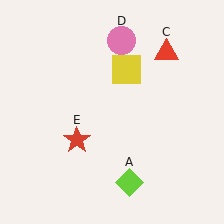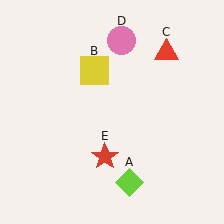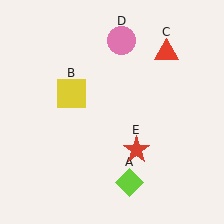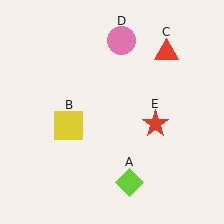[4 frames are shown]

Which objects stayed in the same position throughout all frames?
Lime diamond (object A) and red triangle (object C) and pink circle (object D) remained stationary.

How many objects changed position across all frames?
2 objects changed position: yellow square (object B), red star (object E).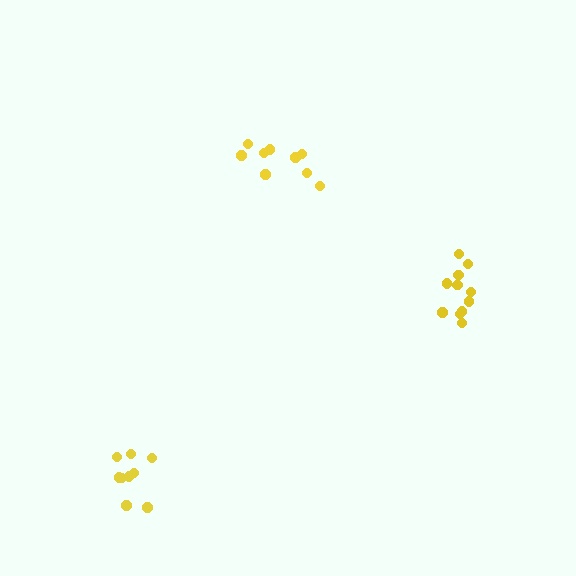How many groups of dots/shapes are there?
There are 3 groups.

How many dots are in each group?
Group 1: 9 dots, Group 2: 9 dots, Group 3: 11 dots (29 total).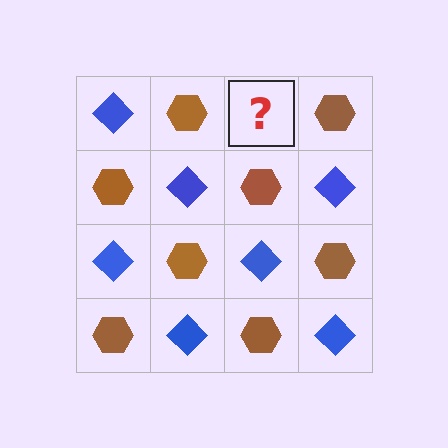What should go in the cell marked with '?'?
The missing cell should contain a blue diamond.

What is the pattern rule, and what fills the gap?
The rule is that it alternates blue diamond and brown hexagon in a checkerboard pattern. The gap should be filled with a blue diamond.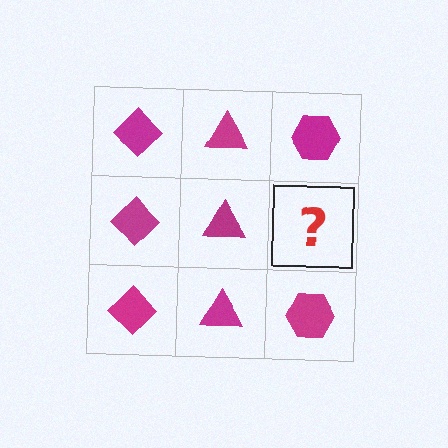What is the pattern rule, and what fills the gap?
The rule is that each column has a consistent shape. The gap should be filled with a magenta hexagon.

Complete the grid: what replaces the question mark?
The question mark should be replaced with a magenta hexagon.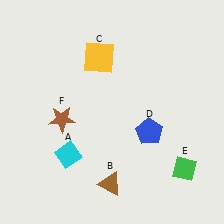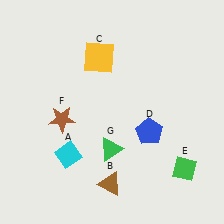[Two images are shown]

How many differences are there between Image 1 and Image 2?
There is 1 difference between the two images.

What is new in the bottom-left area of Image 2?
A green triangle (G) was added in the bottom-left area of Image 2.